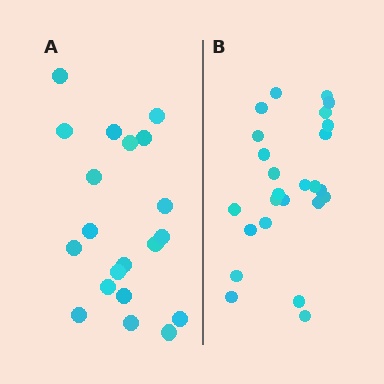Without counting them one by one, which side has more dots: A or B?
Region B (the right region) has more dots.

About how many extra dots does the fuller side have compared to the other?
Region B has about 5 more dots than region A.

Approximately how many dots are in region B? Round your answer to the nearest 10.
About 20 dots. (The exact count is 25, which rounds to 20.)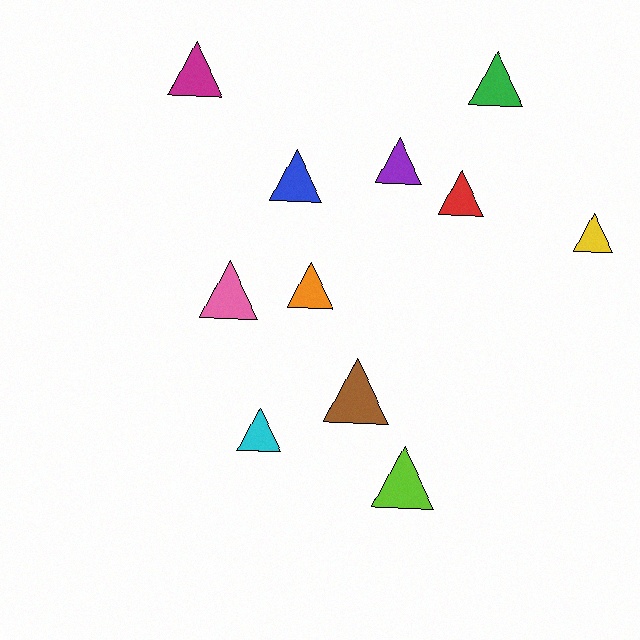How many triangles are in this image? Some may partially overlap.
There are 11 triangles.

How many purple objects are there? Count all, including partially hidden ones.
There is 1 purple object.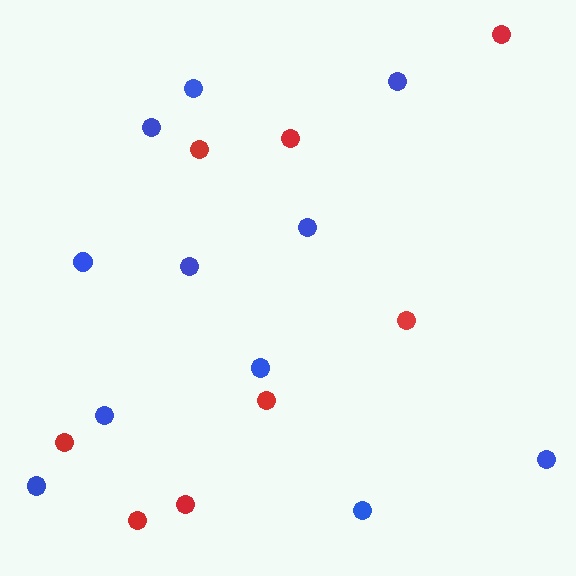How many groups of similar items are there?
There are 2 groups: one group of blue circles (11) and one group of red circles (8).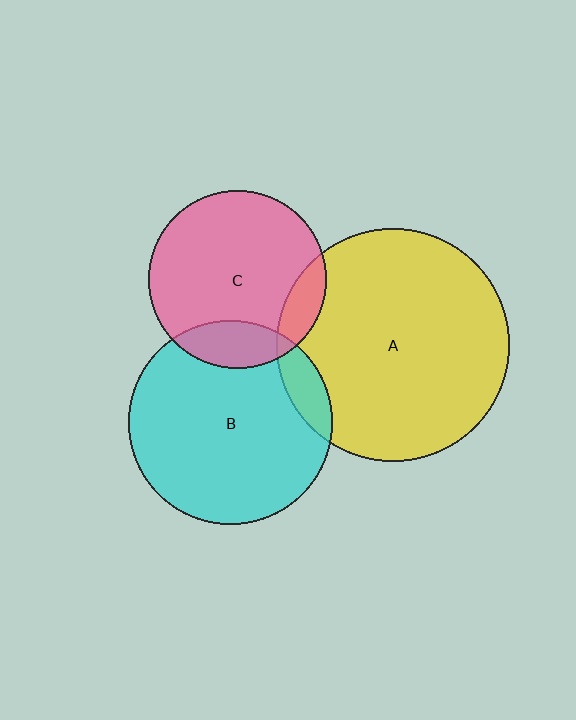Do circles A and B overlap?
Yes.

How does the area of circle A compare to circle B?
Approximately 1.3 times.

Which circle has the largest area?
Circle A (yellow).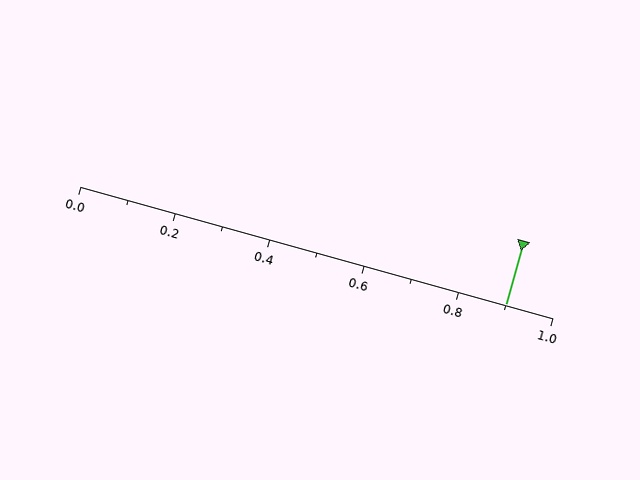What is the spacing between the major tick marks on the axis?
The major ticks are spaced 0.2 apart.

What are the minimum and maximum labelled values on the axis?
The axis runs from 0.0 to 1.0.